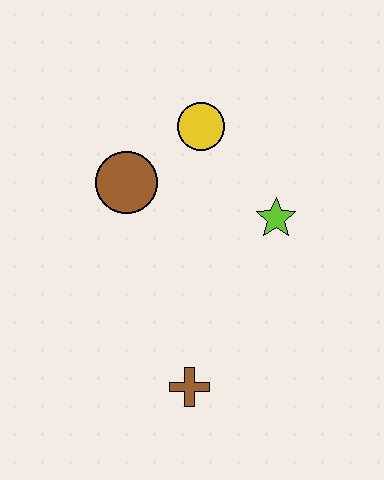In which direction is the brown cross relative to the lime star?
The brown cross is below the lime star.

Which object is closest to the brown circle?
The yellow circle is closest to the brown circle.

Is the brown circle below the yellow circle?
Yes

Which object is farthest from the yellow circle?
The brown cross is farthest from the yellow circle.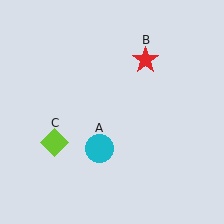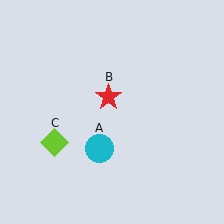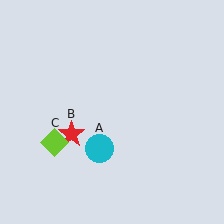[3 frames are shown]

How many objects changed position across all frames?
1 object changed position: red star (object B).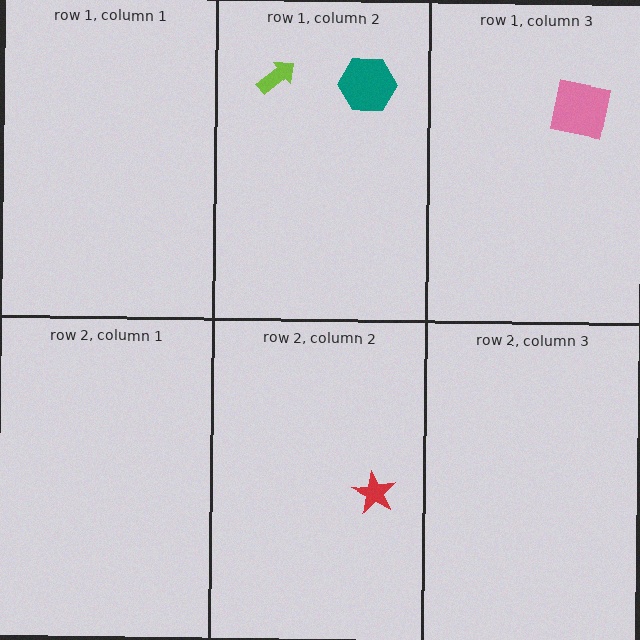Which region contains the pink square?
The row 1, column 3 region.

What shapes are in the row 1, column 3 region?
The pink square.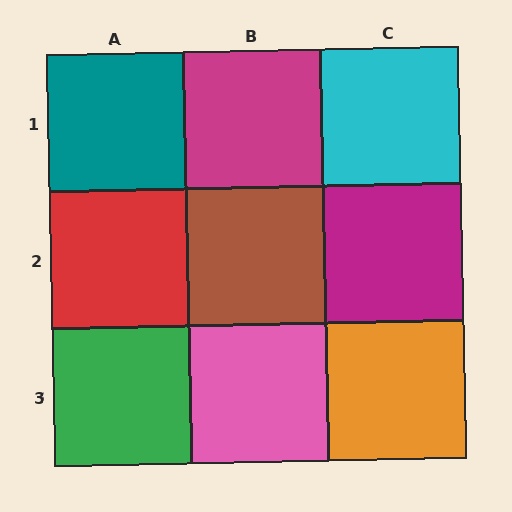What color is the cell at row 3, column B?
Pink.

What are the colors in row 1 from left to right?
Teal, magenta, cyan.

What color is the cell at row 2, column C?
Magenta.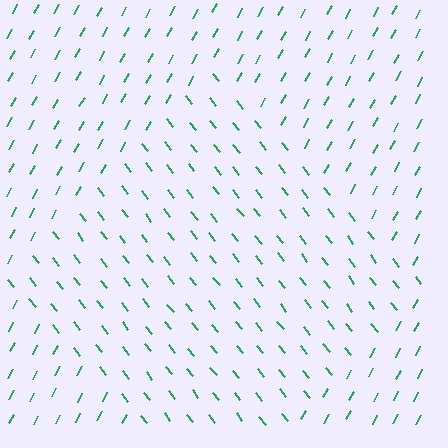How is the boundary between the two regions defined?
The boundary is defined purely by a change in line orientation (approximately 67 degrees difference). All lines are the same color and thickness.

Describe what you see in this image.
The image is filled with small green line segments. A diamond region in the image has lines oriented differently from the surrounding lines, creating a visible texture boundary.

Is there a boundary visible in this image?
Yes, there is a texture boundary formed by a change in line orientation.